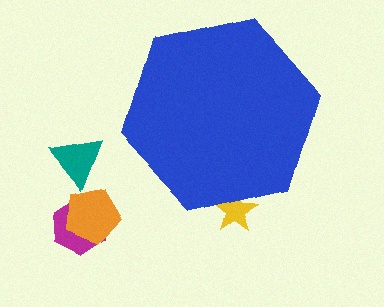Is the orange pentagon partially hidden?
No, the orange pentagon is fully visible.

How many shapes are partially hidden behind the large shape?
1 shape is partially hidden.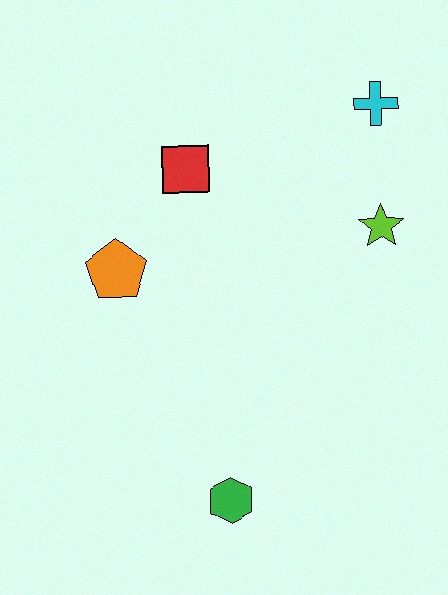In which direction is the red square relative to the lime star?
The red square is to the left of the lime star.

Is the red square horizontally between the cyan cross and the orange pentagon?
Yes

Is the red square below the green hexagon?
No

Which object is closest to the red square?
The orange pentagon is closest to the red square.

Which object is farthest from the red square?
The green hexagon is farthest from the red square.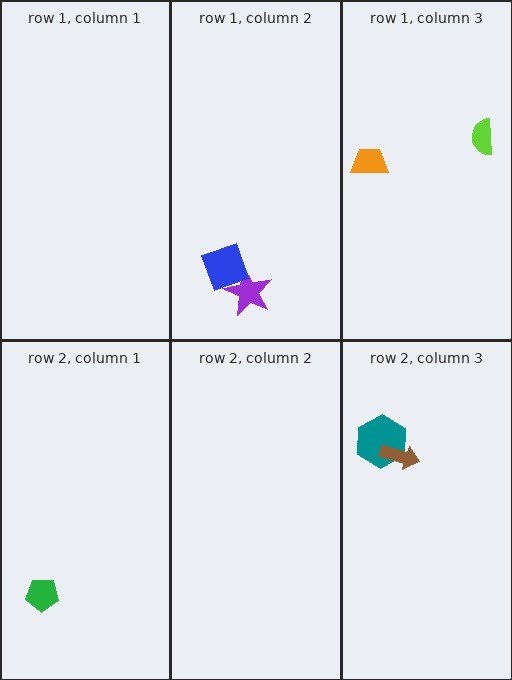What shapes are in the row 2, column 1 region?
The green pentagon.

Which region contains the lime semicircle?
The row 1, column 3 region.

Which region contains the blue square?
The row 1, column 2 region.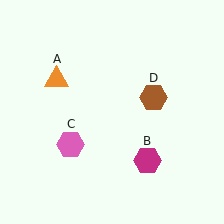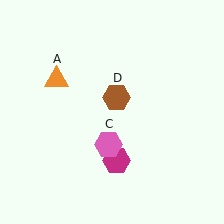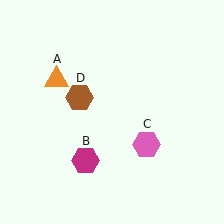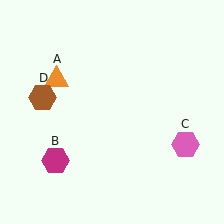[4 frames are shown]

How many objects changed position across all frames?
3 objects changed position: magenta hexagon (object B), pink hexagon (object C), brown hexagon (object D).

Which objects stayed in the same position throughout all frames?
Orange triangle (object A) remained stationary.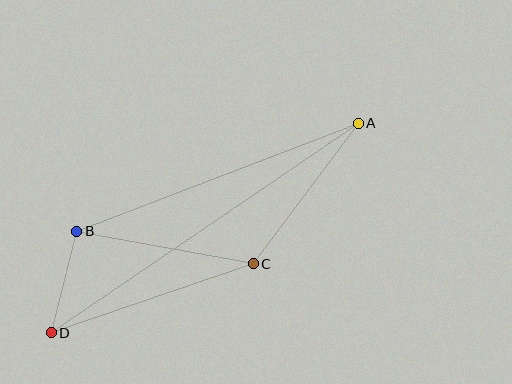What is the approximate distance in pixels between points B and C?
The distance between B and C is approximately 180 pixels.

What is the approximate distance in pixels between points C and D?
The distance between C and D is approximately 214 pixels.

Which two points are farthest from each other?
Points A and D are farthest from each other.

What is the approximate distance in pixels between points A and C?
The distance between A and C is approximately 175 pixels.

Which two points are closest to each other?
Points B and D are closest to each other.